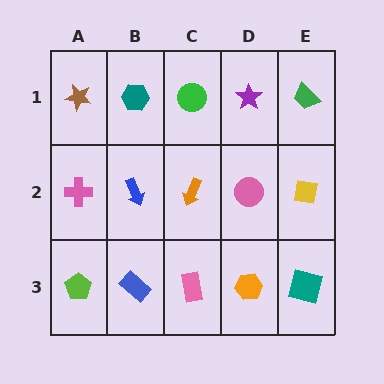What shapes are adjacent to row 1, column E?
A yellow square (row 2, column E), a purple star (row 1, column D).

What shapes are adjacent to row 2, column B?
A teal hexagon (row 1, column B), a blue rectangle (row 3, column B), a pink cross (row 2, column A), an orange arrow (row 2, column C).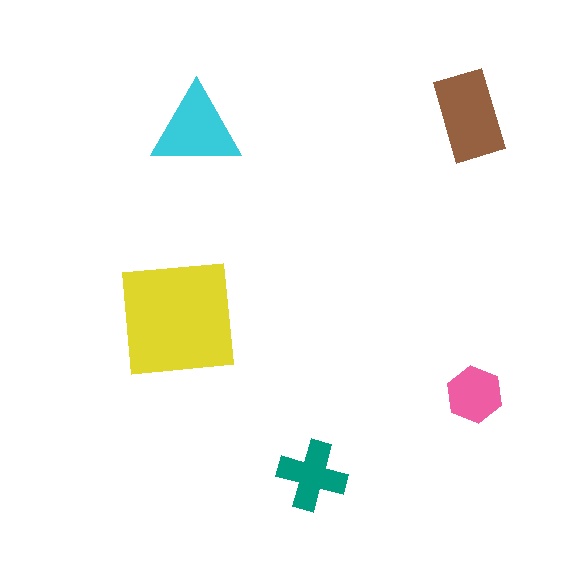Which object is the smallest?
The pink hexagon.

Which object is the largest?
The yellow square.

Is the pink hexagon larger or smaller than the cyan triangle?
Smaller.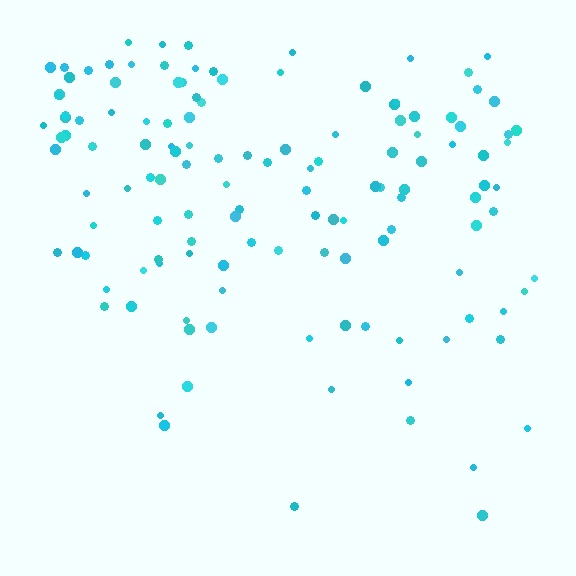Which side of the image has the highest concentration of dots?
The top.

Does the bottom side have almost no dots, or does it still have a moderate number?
Still a moderate number, just noticeably fewer than the top.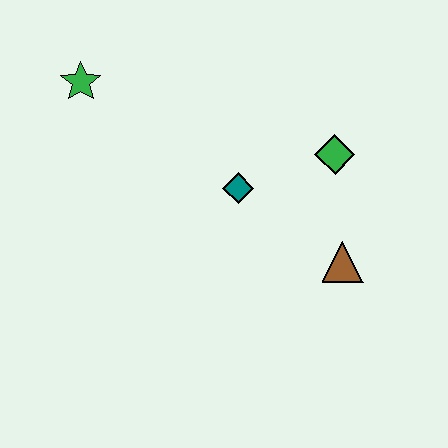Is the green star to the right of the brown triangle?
No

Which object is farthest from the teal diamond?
The green star is farthest from the teal diamond.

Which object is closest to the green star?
The teal diamond is closest to the green star.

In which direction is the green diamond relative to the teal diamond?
The green diamond is to the right of the teal diamond.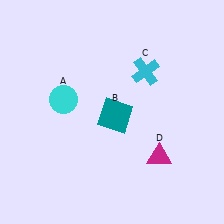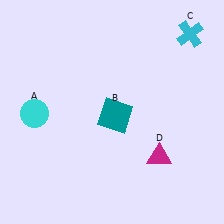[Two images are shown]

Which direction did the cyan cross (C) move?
The cyan cross (C) moved right.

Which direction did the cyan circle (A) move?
The cyan circle (A) moved left.